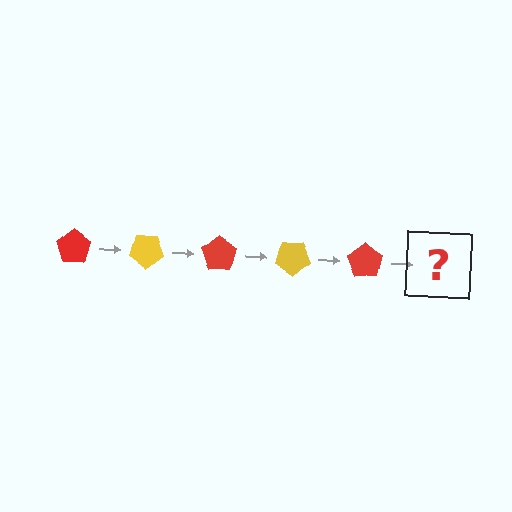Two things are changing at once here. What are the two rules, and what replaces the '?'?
The two rules are that it rotates 35 degrees each step and the color cycles through red and yellow. The '?' should be a yellow pentagon, rotated 175 degrees from the start.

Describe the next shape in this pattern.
It should be a yellow pentagon, rotated 175 degrees from the start.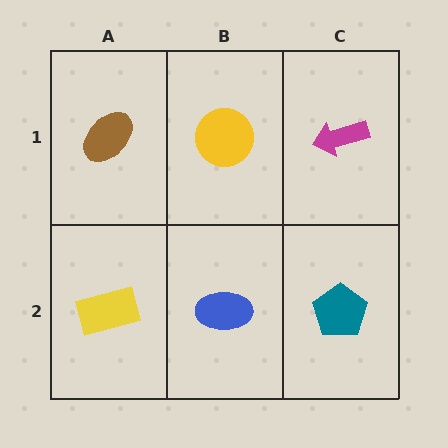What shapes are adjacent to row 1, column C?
A teal pentagon (row 2, column C), a yellow circle (row 1, column B).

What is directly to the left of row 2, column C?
A blue ellipse.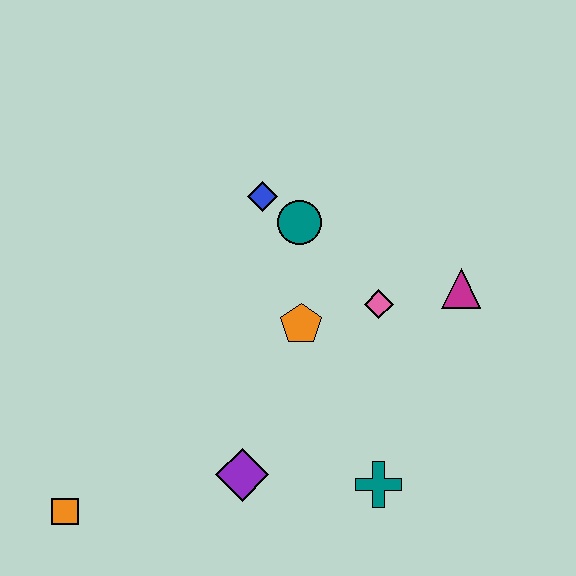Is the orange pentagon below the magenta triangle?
Yes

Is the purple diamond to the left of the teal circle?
Yes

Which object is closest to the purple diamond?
The teal cross is closest to the purple diamond.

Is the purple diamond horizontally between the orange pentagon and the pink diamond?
No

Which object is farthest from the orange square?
The magenta triangle is farthest from the orange square.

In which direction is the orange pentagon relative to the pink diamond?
The orange pentagon is to the left of the pink diamond.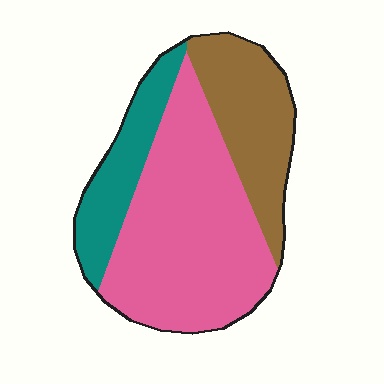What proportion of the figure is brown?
Brown takes up about one quarter (1/4) of the figure.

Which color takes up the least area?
Teal, at roughly 20%.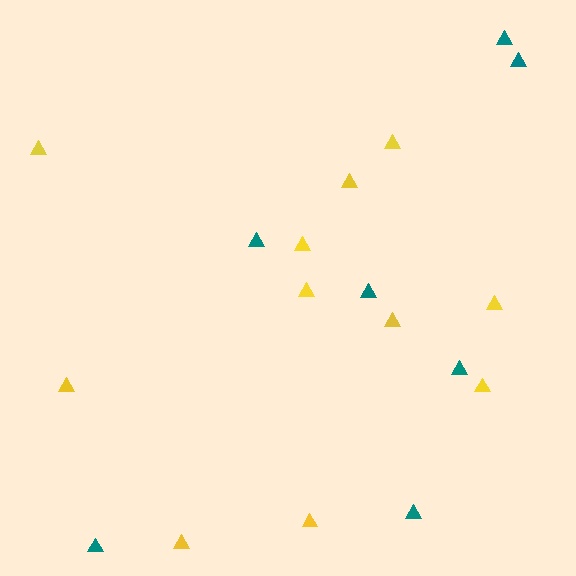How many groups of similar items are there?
There are 2 groups: one group of teal triangles (7) and one group of yellow triangles (11).